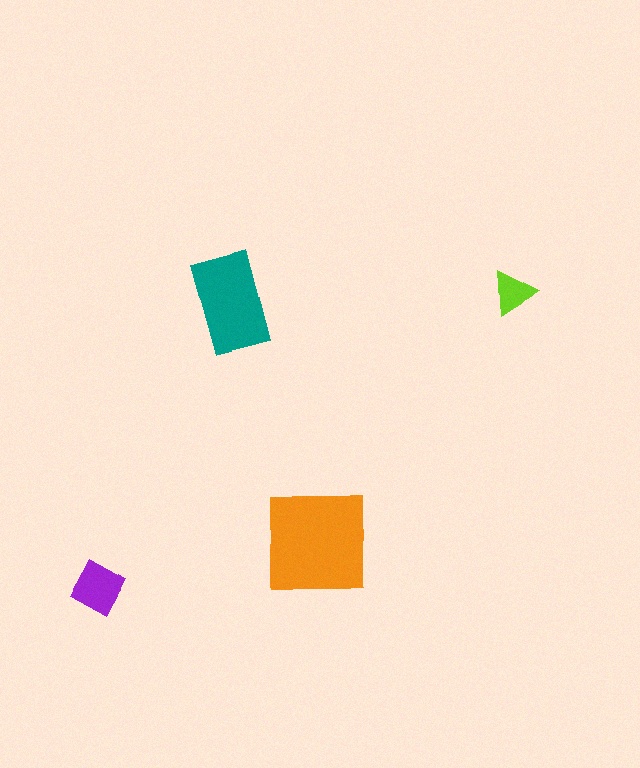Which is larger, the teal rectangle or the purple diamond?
The teal rectangle.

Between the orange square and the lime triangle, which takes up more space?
The orange square.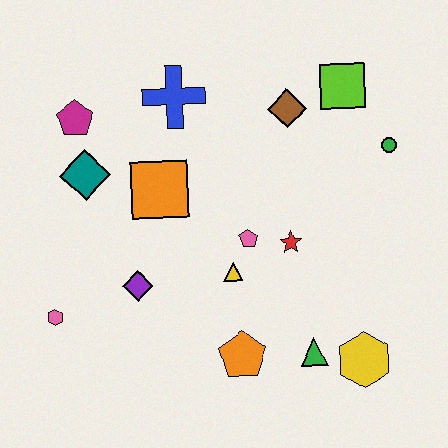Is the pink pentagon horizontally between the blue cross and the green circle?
Yes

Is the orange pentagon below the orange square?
Yes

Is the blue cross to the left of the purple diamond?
No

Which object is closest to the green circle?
The lime square is closest to the green circle.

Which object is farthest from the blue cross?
The yellow hexagon is farthest from the blue cross.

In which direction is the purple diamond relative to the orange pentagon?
The purple diamond is to the left of the orange pentagon.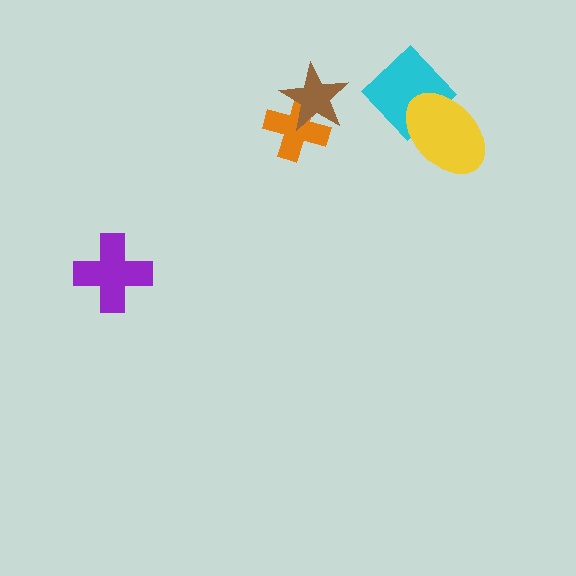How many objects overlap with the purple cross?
0 objects overlap with the purple cross.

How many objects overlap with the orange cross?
1 object overlaps with the orange cross.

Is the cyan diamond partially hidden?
Yes, it is partially covered by another shape.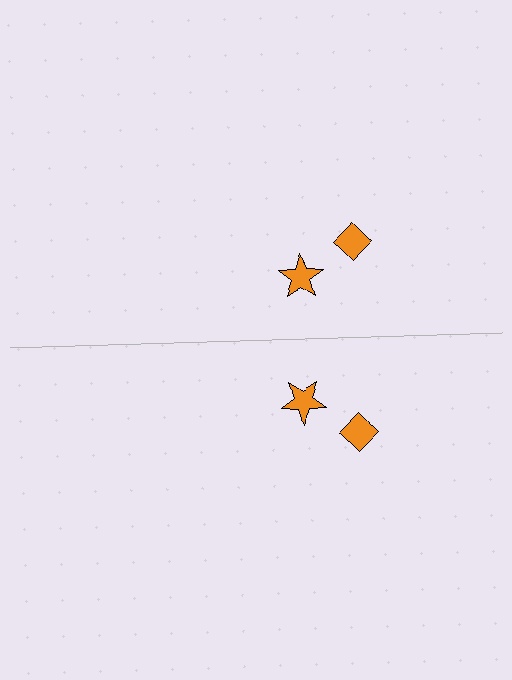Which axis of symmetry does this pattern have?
The pattern has a horizontal axis of symmetry running through the center of the image.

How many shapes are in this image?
There are 4 shapes in this image.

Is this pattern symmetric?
Yes, this pattern has bilateral (reflection) symmetry.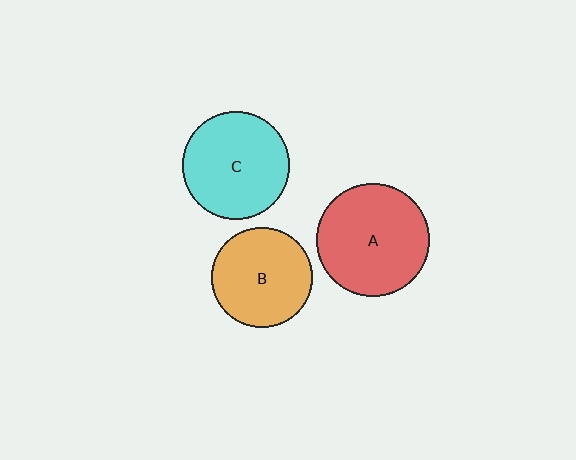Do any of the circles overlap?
No, none of the circles overlap.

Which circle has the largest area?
Circle A (red).